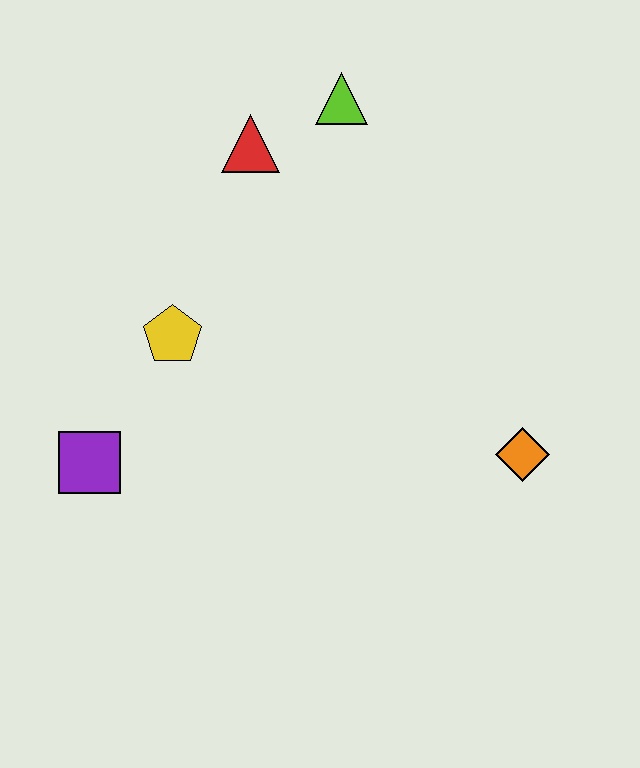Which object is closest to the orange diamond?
The yellow pentagon is closest to the orange diamond.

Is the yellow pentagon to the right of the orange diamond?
No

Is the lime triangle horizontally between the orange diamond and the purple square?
Yes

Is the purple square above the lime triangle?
No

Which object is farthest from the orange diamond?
The purple square is farthest from the orange diamond.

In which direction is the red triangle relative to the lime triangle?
The red triangle is to the left of the lime triangle.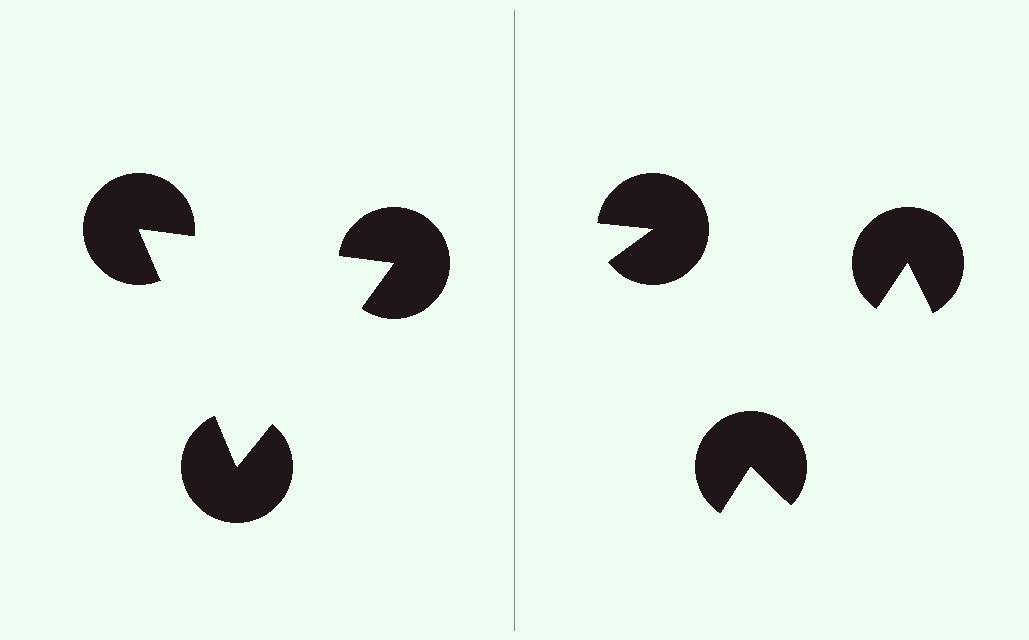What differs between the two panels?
The pac-man discs are positioned identically on both sides; only the wedge orientations differ. On the left they align to a triangle; on the right they are misaligned.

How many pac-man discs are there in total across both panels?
6 — 3 on each side.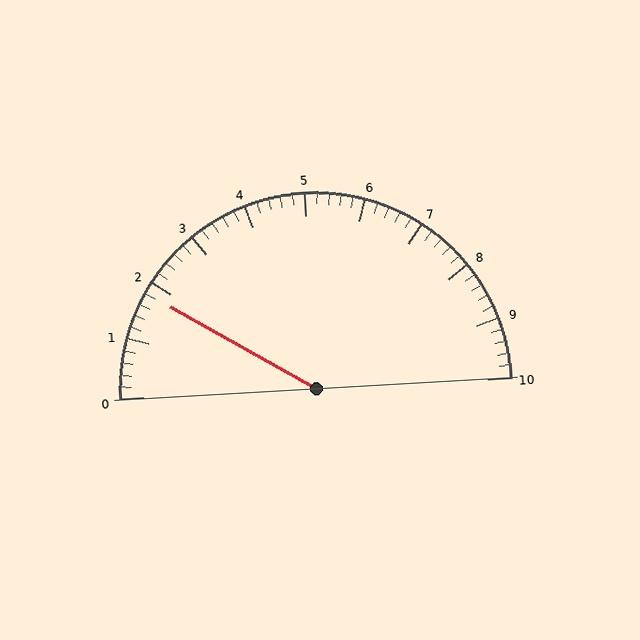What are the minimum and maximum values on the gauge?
The gauge ranges from 0 to 10.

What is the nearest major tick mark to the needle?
The nearest major tick mark is 2.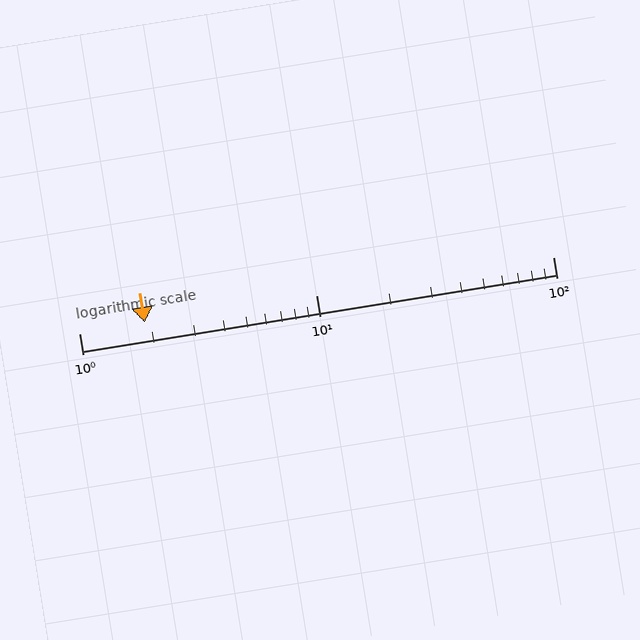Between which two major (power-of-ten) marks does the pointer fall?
The pointer is between 1 and 10.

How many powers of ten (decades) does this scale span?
The scale spans 2 decades, from 1 to 100.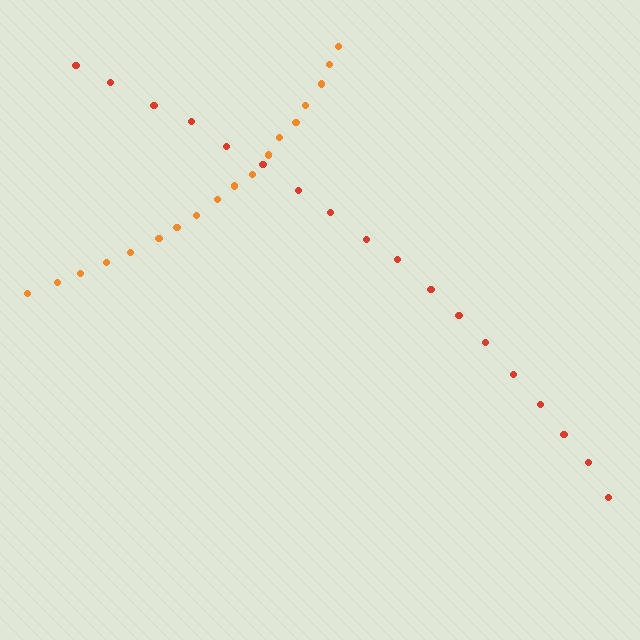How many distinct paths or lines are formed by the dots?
There are 2 distinct paths.